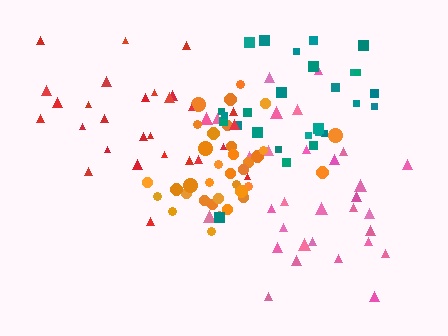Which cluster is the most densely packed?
Orange.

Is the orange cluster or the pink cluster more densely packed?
Orange.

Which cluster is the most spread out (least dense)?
Pink.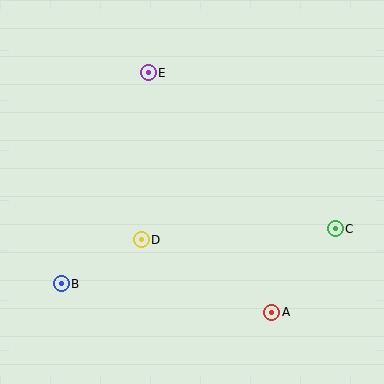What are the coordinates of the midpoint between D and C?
The midpoint between D and C is at (238, 234).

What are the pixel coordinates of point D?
Point D is at (141, 240).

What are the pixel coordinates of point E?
Point E is at (148, 73).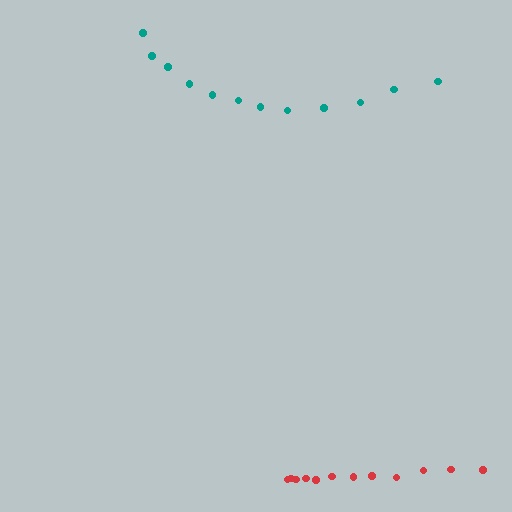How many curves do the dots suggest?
There are 2 distinct paths.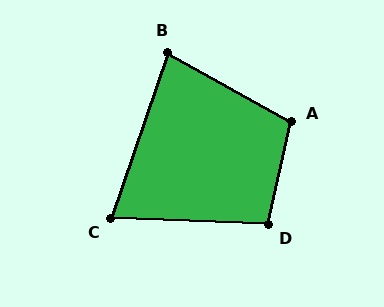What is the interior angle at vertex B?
Approximately 80 degrees (acute).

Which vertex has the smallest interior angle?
C, at approximately 73 degrees.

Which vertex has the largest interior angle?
A, at approximately 107 degrees.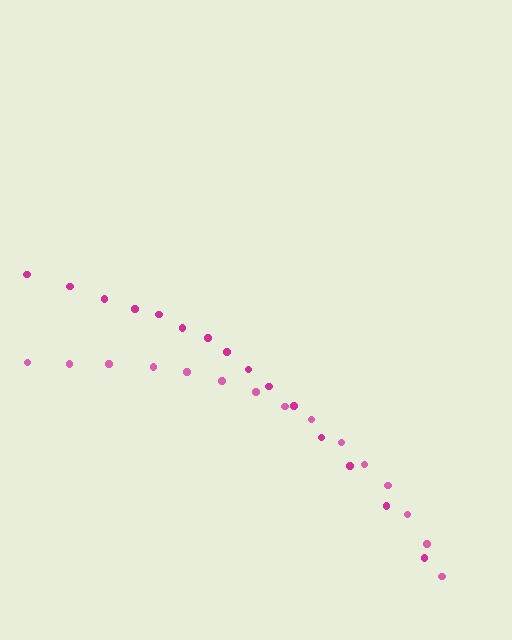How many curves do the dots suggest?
There are 2 distinct paths.